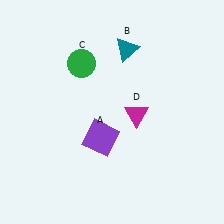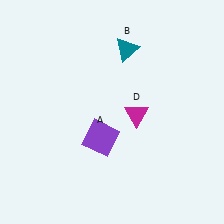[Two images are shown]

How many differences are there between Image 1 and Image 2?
There is 1 difference between the two images.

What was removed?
The green circle (C) was removed in Image 2.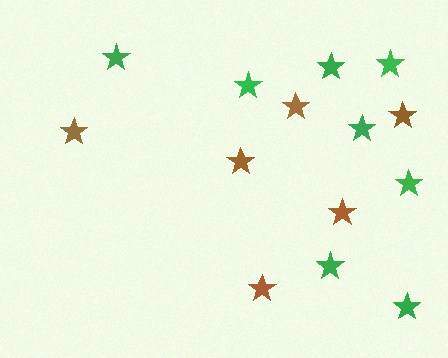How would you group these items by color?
There are 2 groups: one group of brown stars (6) and one group of green stars (8).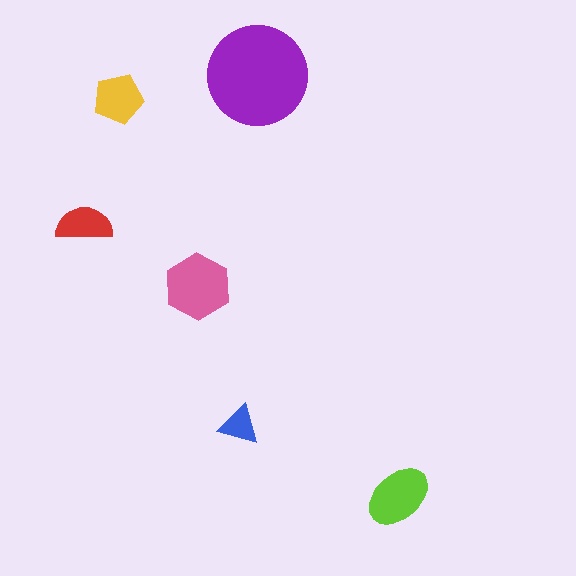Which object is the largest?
The purple circle.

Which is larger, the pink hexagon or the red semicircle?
The pink hexagon.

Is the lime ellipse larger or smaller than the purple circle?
Smaller.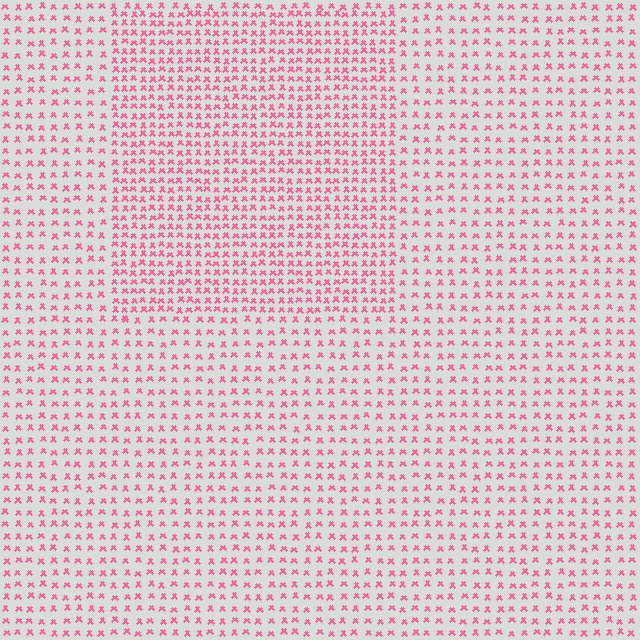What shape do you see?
I see a rectangle.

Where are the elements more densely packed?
The elements are more densely packed inside the rectangle boundary.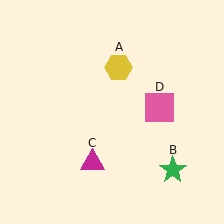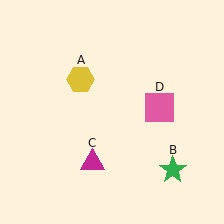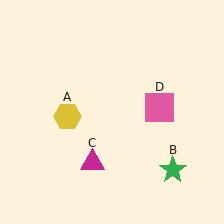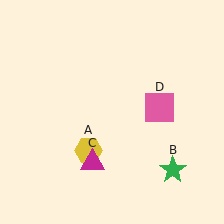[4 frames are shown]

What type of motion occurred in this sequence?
The yellow hexagon (object A) rotated counterclockwise around the center of the scene.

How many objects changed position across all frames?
1 object changed position: yellow hexagon (object A).